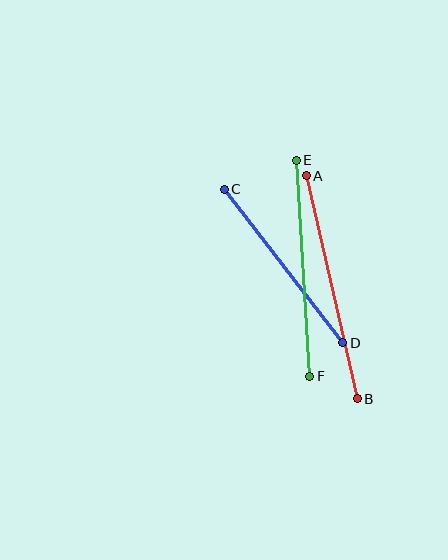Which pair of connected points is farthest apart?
Points A and B are farthest apart.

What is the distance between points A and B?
The distance is approximately 229 pixels.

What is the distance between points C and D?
The distance is approximately 194 pixels.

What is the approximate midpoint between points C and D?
The midpoint is at approximately (284, 266) pixels.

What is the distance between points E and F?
The distance is approximately 216 pixels.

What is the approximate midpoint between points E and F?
The midpoint is at approximately (303, 268) pixels.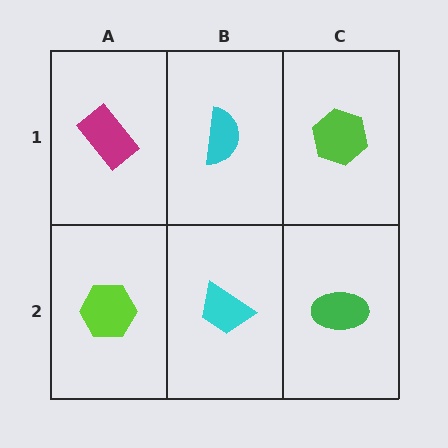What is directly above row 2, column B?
A cyan semicircle.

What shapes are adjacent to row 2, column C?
A lime hexagon (row 1, column C), a cyan trapezoid (row 2, column B).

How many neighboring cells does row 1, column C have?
2.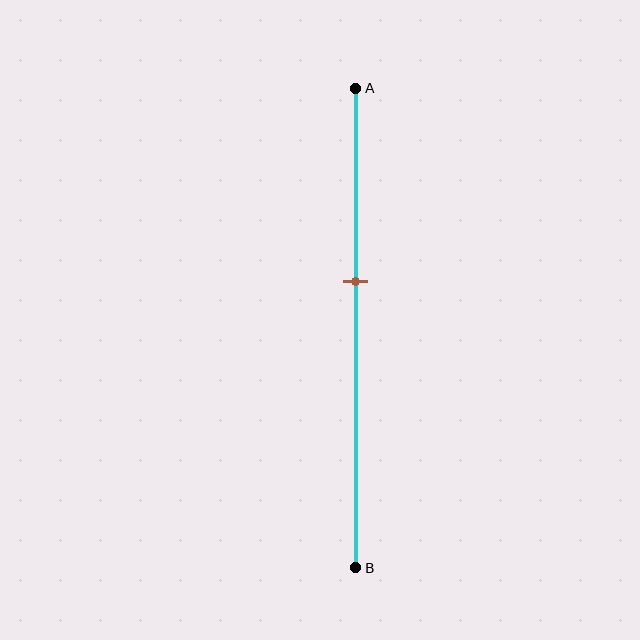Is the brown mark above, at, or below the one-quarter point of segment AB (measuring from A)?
The brown mark is below the one-quarter point of segment AB.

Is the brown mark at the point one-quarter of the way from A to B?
No, the mark is at about 40% from A, not at the 25% one-quarter point.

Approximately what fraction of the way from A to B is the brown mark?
The brown mark is approximately 40% of the way from A to B.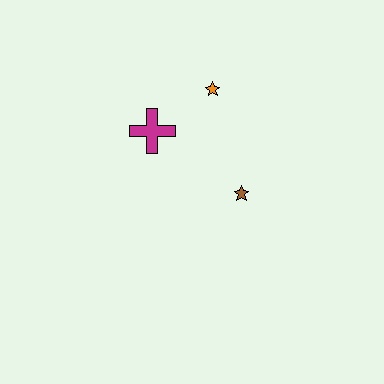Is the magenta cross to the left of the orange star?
Yes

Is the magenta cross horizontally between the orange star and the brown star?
No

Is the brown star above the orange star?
No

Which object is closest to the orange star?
The magenta cross is closest to the orange star.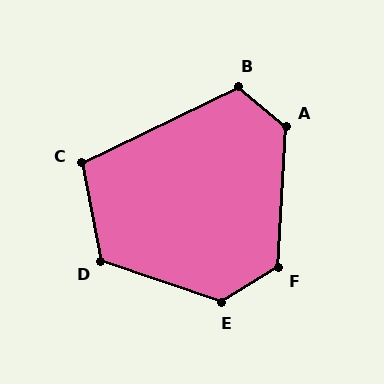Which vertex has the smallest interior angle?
C, at approximately 105 degrees.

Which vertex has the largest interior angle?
E, at approximately 129 degrees.